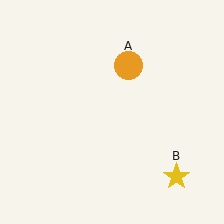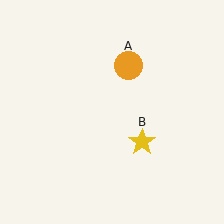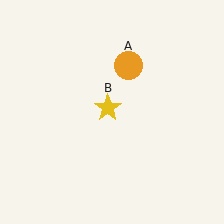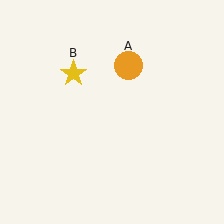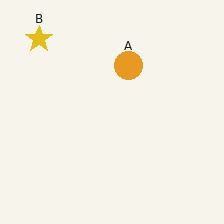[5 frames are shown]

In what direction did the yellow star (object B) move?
The yellow star (object B) moved up and to the left.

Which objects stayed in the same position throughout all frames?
Orange circle (object A) remained stationary.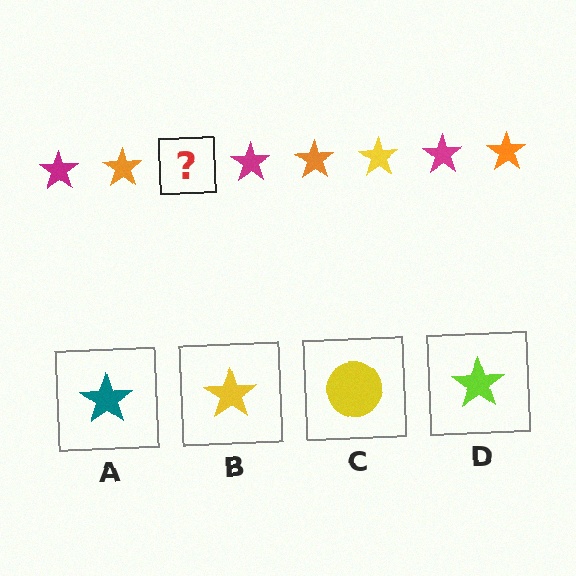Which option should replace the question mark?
Option B.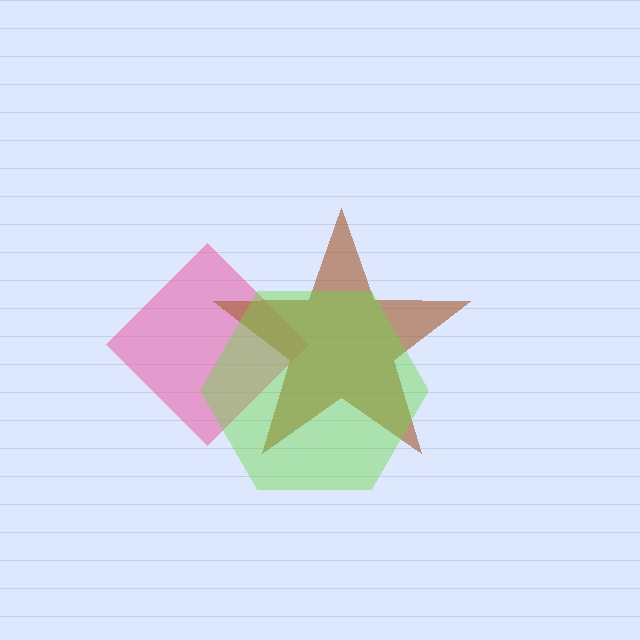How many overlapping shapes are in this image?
There are 3 overlapping shapes in the image.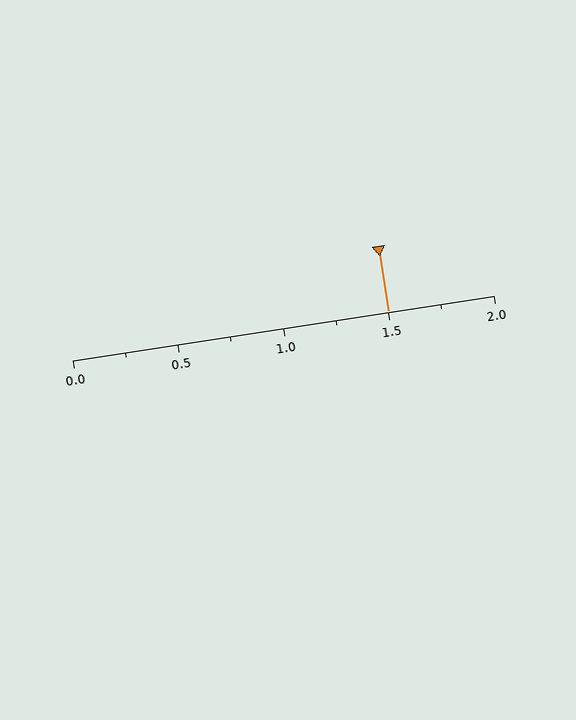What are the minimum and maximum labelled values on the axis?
The axis runs from 0.0 to 2.0.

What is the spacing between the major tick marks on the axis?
The major ticks are spaced 0.5 apart.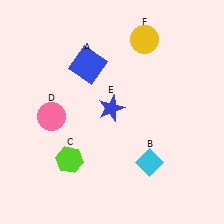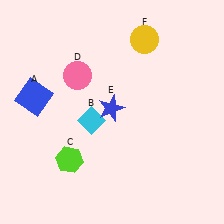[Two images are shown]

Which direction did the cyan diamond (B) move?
The cyan diamond (B) moved left.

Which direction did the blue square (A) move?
The blue square (A) moved left.